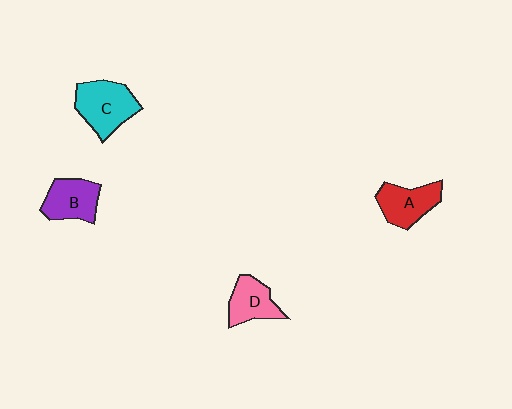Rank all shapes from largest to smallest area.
From largest to smallest: C (cyan), A (red), B (purple), D (pink).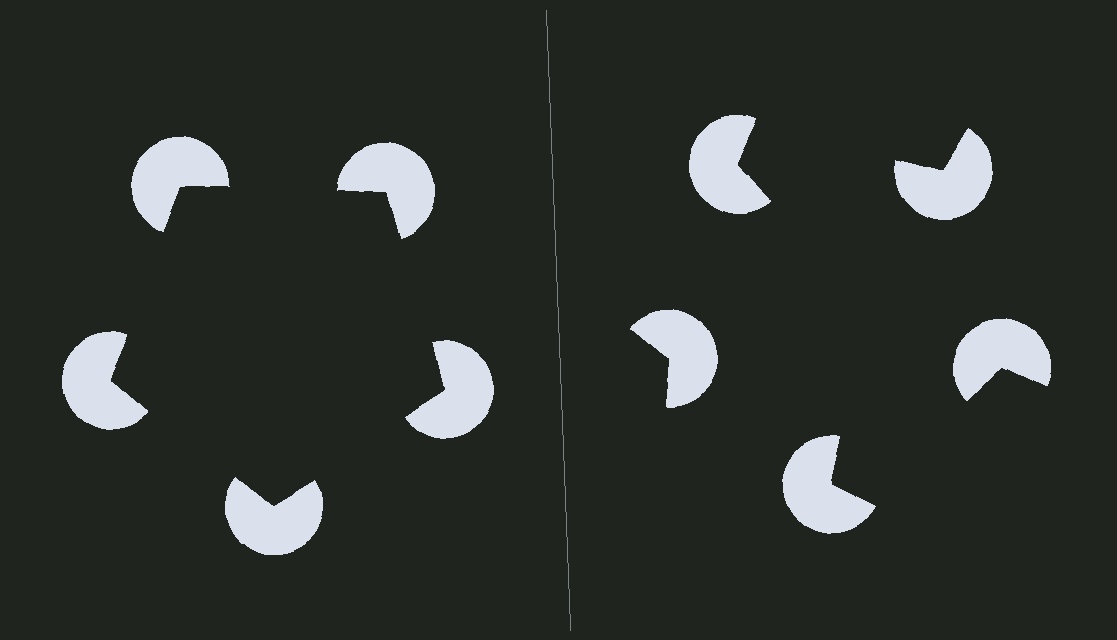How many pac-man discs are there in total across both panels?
10 — 5 on each side.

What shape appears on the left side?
An illusory pentagon.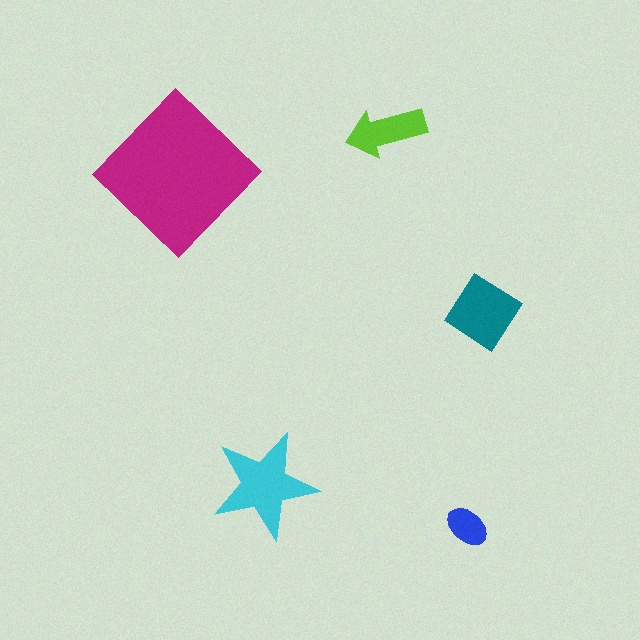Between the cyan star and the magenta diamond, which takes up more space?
The magenta diamond.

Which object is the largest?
The magenta diamond.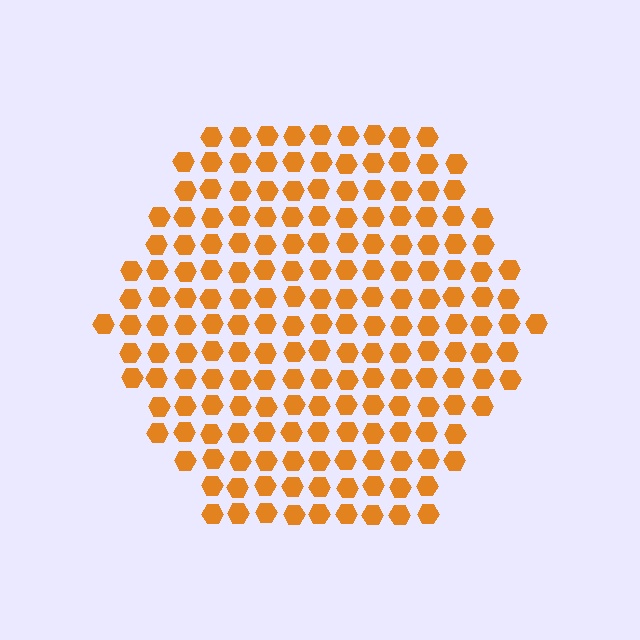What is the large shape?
The large shape is a hexagon.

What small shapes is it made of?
It is made of small hexagons.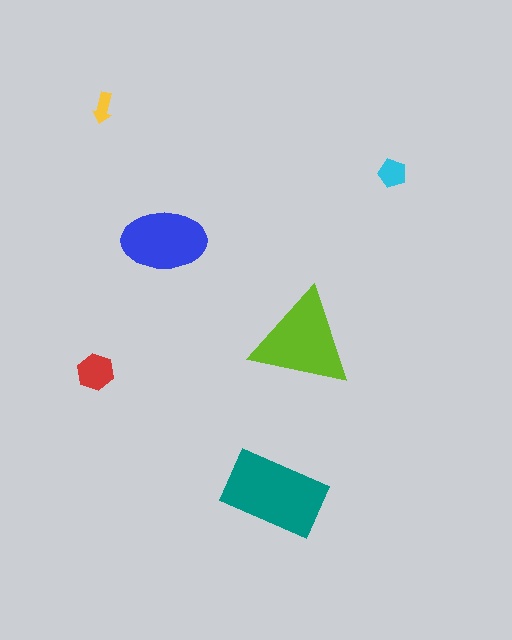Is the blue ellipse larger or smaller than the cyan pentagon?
Larger.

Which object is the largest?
The teal rectangle.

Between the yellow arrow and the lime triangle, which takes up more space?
The lime triangle.